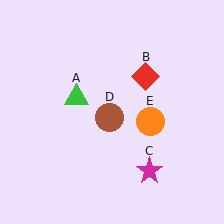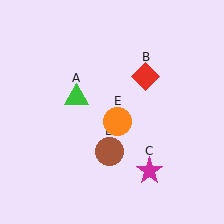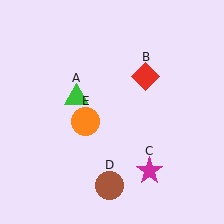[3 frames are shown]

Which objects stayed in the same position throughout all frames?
Green triangle (object A) and red diamond (object B) and magenta star (object C) remained stationary.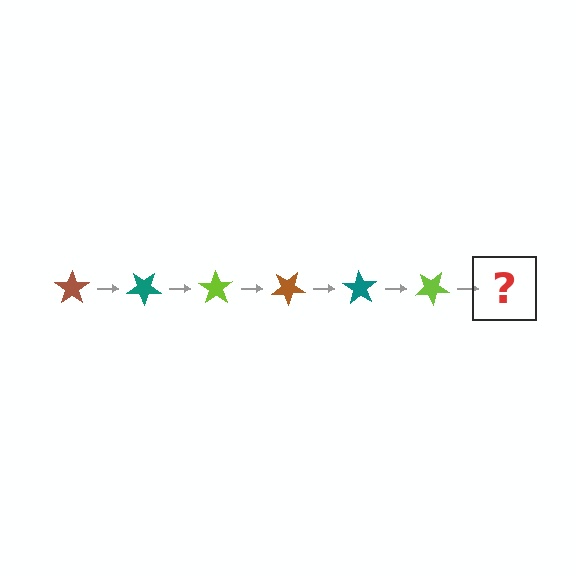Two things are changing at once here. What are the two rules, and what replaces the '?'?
The two rules are that it rotates 35 degrees each step and the color cycles through brown, teal, and lime. The '?' should be a brown star, rotated 210 degrees from the start.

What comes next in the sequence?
The next element should be a brown star, rotated 210 degrees from the start.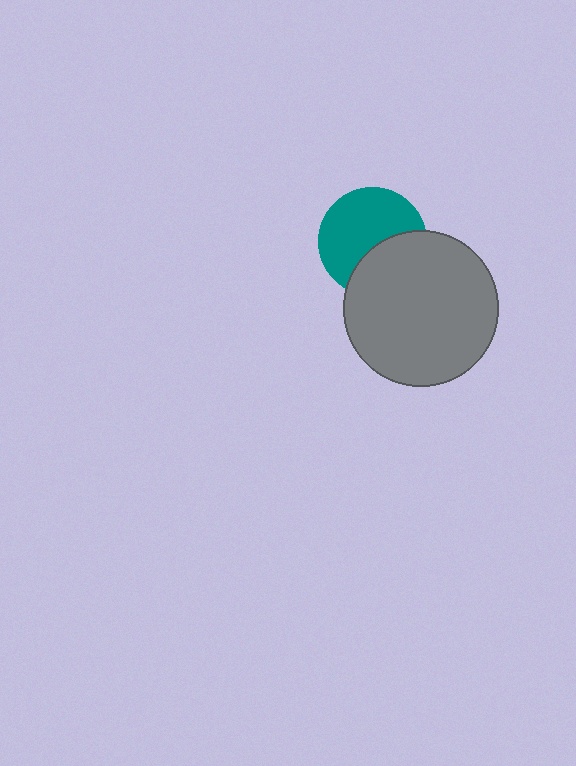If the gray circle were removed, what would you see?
You would see the complete teal circle.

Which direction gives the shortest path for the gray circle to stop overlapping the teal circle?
Moving down gives the shortest separation.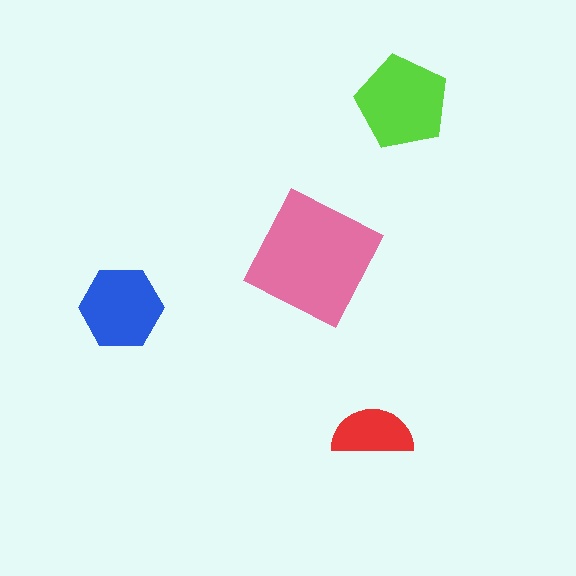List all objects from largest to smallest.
The pink square, the lime pentagon, the blue hexagon, the red semicircle.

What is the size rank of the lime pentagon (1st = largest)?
2nd.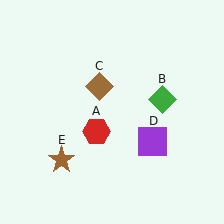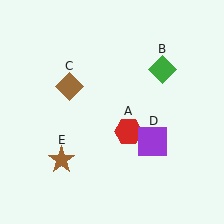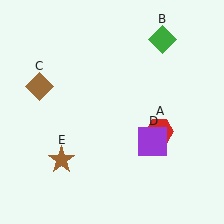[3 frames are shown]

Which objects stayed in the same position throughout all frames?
Purple square (object D) and brown star (object E) remained stationary.